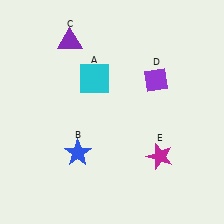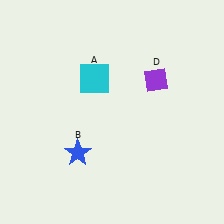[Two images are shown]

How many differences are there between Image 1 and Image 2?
There are 2 differences between the two images.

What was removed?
The purple triangle (C), the magenta star (E) were removed in Image 2.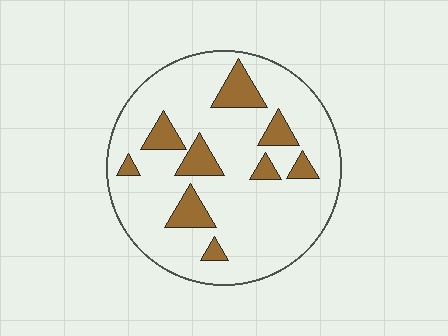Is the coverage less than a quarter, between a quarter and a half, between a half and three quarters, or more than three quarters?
Less than a quarter.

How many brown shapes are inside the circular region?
9.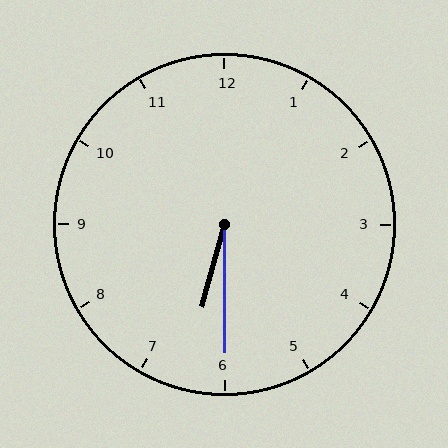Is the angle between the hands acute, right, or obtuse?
It is acute.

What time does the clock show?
6:30.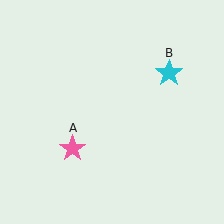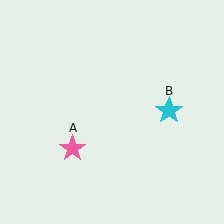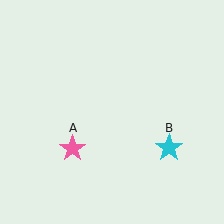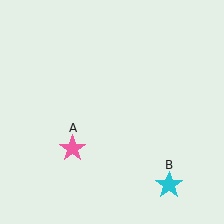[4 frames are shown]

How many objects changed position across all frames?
1 object changed position: cyan star (object B).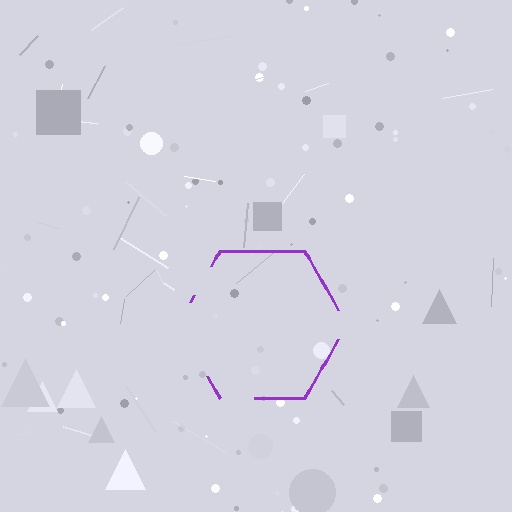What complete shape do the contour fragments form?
The contour fragments form a hexagon.